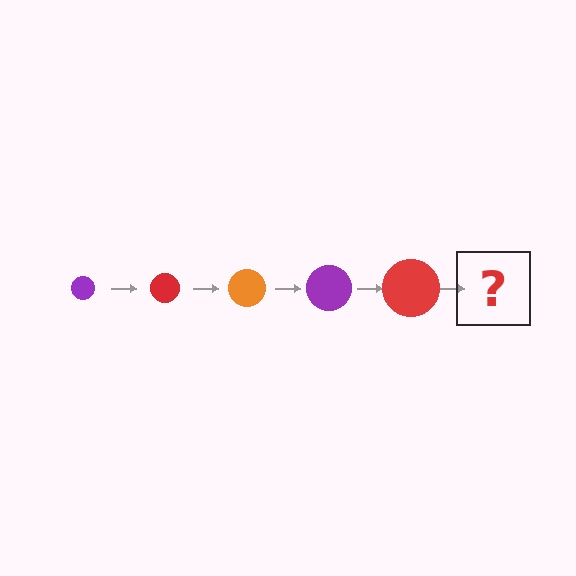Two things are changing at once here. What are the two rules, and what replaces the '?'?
The two rules are that the circle grows larger each step and the color cycles through purple, red, and orange. The '?' should be an orange circle, larger than the previous one.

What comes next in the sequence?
The next element should be an orange circle, larger than the previous one.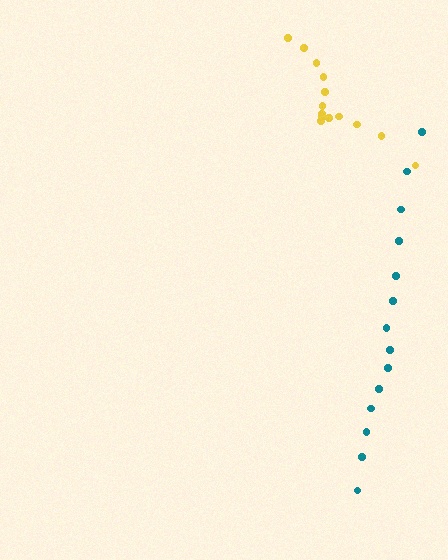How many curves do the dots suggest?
There are 2 distinct paths.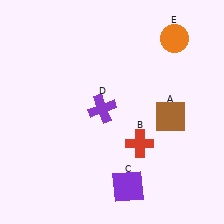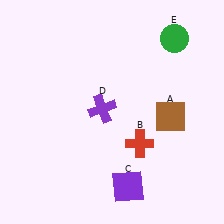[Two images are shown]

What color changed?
The circle (E) changed from orange in Image 1 to green in Image 2.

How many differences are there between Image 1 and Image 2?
There is 1 difference between the two images.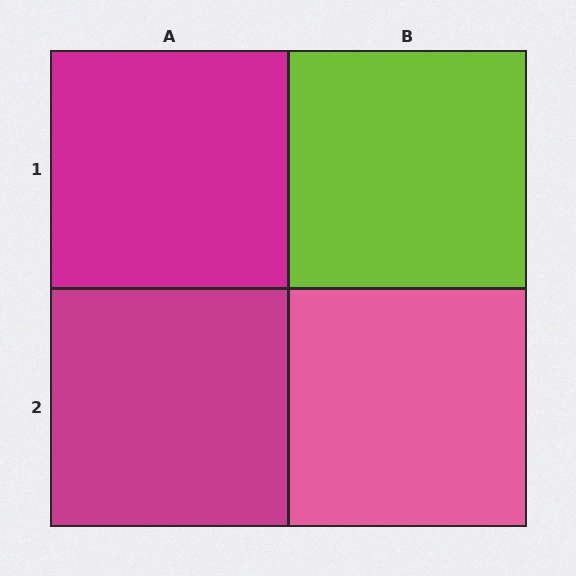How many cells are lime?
1 cell is lime.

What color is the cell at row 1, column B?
Lime.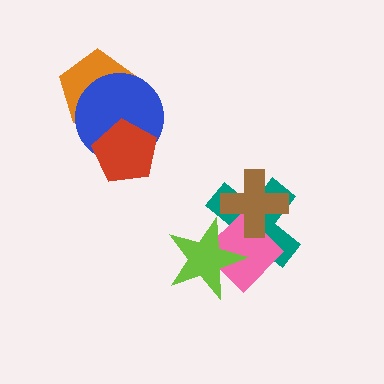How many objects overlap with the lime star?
2 objects overlap with the lime star.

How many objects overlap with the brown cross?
2 objects overlap with the brown cross.